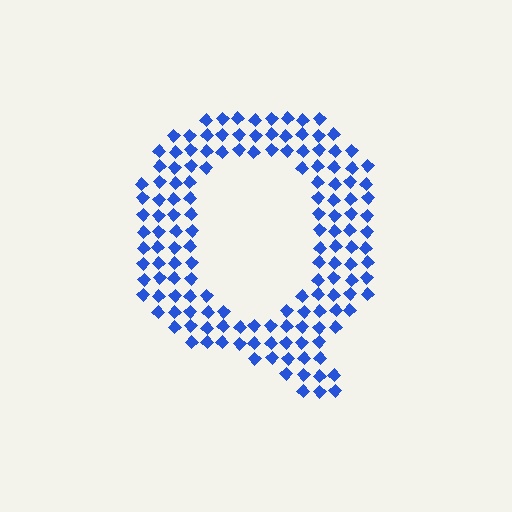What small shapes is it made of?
It is made of small diamonds.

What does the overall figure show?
The overall figure shows the letter Q.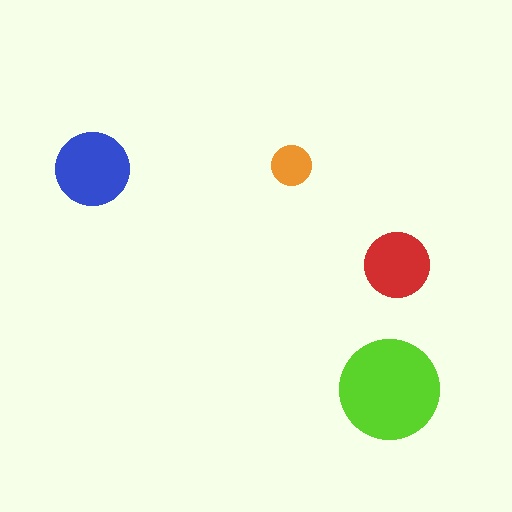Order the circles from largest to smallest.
the lime one, the blue one, the red one, the orange one.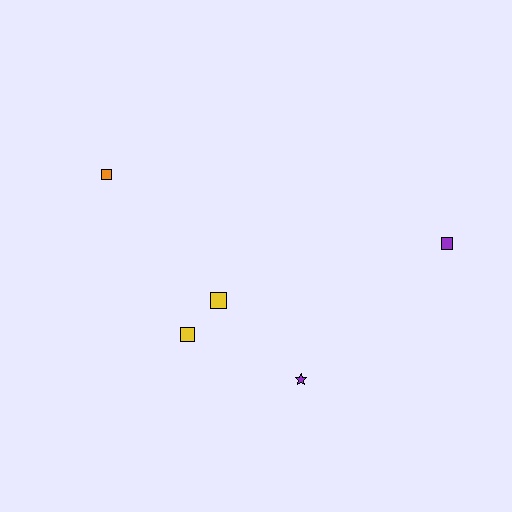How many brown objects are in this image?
There are no brown objects.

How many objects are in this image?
There are 5 objects.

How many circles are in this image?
There are no circles.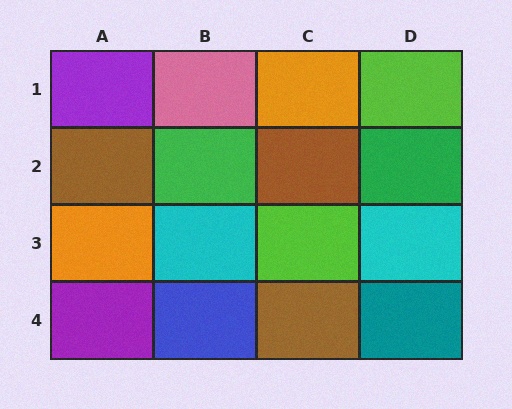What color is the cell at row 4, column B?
Blue.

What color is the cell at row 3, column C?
Lime.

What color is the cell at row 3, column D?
Cyan.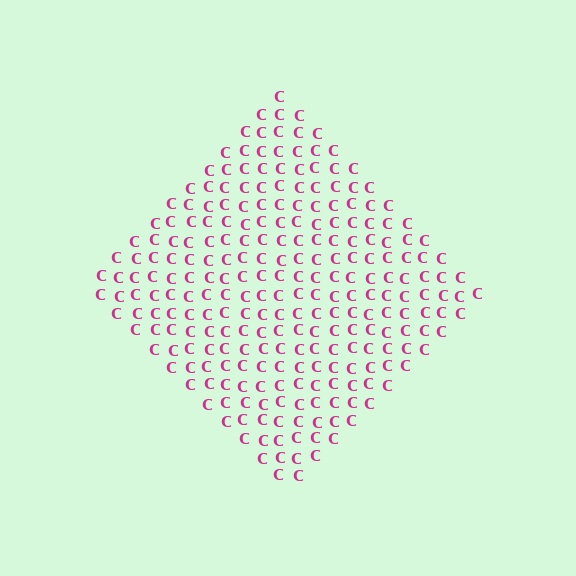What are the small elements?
The small elements are letter C's.